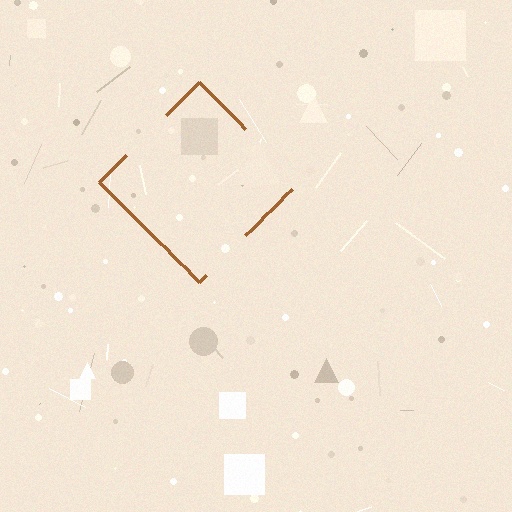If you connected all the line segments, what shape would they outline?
They would outline a diamond.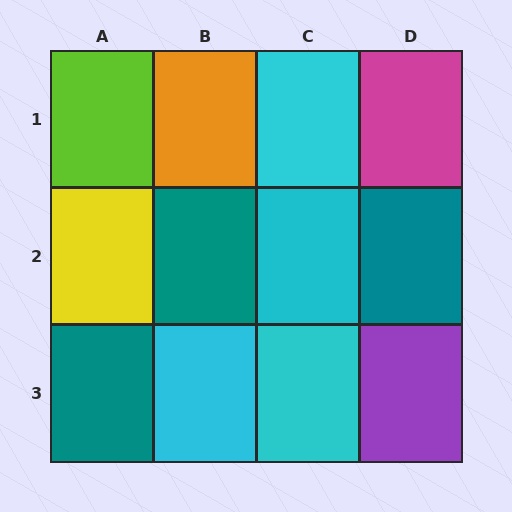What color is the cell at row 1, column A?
Lime.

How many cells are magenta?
1 cell is magenta.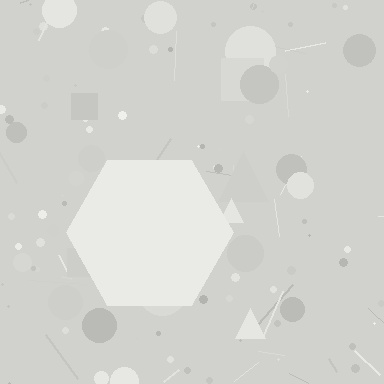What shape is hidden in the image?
A hexagon is hidden in the image.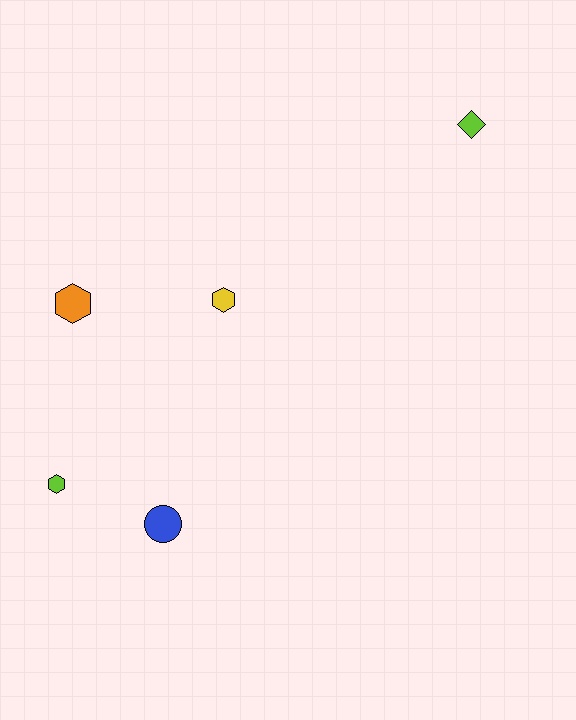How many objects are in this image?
There are 5 objects.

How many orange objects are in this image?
There is 1 orange object.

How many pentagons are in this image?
There are no pentagons.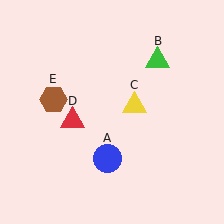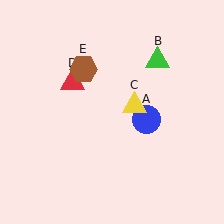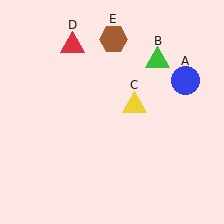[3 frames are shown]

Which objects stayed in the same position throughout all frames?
Green triangle (object B) and yellow triangle (object C) remained stationary.